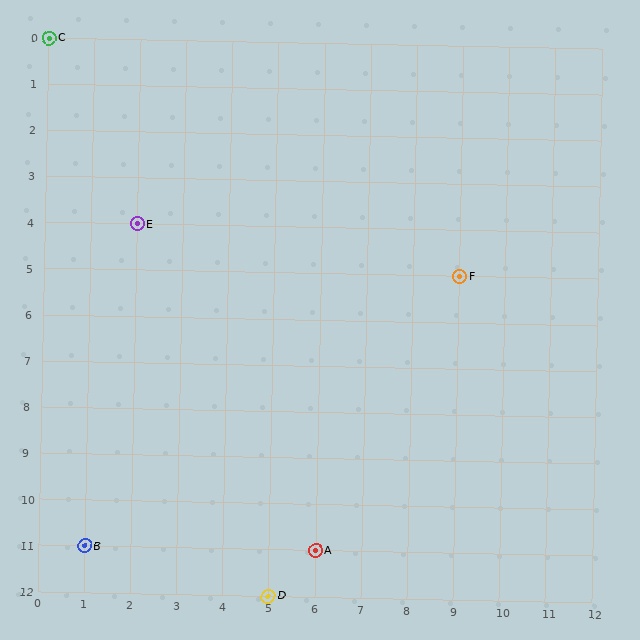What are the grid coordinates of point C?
Point C is at grid coordinates (0, 0).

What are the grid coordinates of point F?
Point F is at grid coordinates (9, 5).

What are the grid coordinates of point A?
Point A is at grid coordinates (6, 11).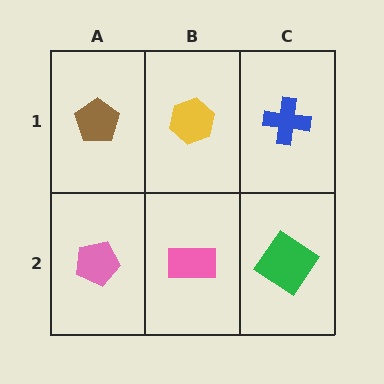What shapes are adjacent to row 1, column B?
A pink rectangle (row 2, column B), a brown pentagon (row 1, column A), a blue cross (row 1, column C).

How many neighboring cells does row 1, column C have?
2.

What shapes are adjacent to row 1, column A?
A pink pentagon (row 2, column A), a yellow hexagon (row 1, column B).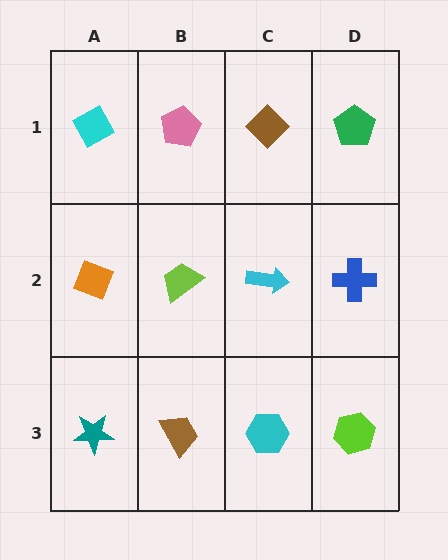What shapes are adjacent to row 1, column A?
An orange diamond (row 2, column A), a pink pentagon (row 1, column B).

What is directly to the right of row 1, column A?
A pink pentagon.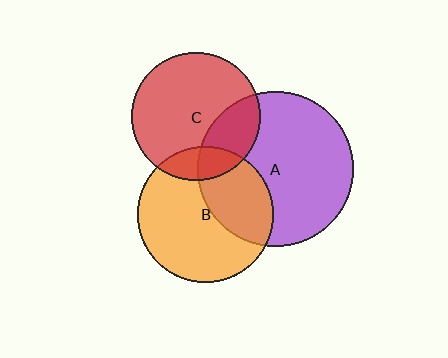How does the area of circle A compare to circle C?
Approximately 1.5 times.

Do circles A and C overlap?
Yes.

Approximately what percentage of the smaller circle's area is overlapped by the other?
Approximately 25%.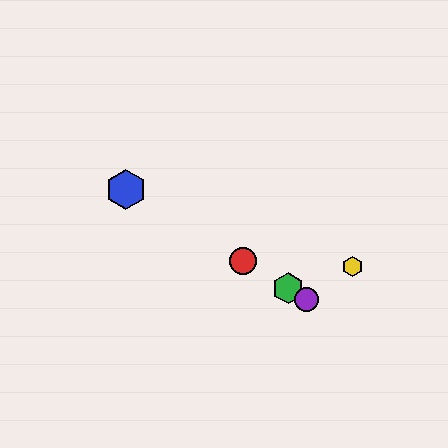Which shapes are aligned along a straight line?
The red circle, the blue hexagon, the green hexagon, the purple circle are aligned along a straight line.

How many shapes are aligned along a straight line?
4 shapes (the red circle, the blue hexagon, the green hexagon, the purple circle) are aligned along a straight line.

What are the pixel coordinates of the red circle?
The red circle is at (243, 261).